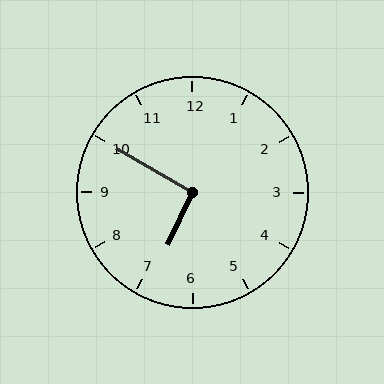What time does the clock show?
6:50.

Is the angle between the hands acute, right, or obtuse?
It is right.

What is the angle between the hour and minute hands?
Approximately 95 degrees.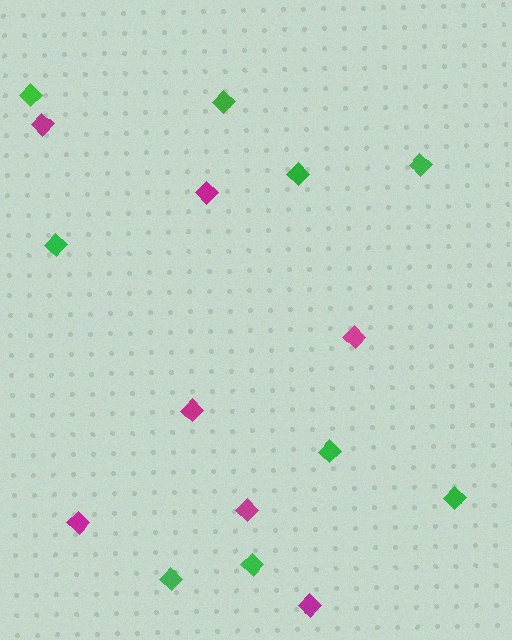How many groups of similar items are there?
There are 2 groups: one group of green diamonds (9) and one group of magenta diamonds (7).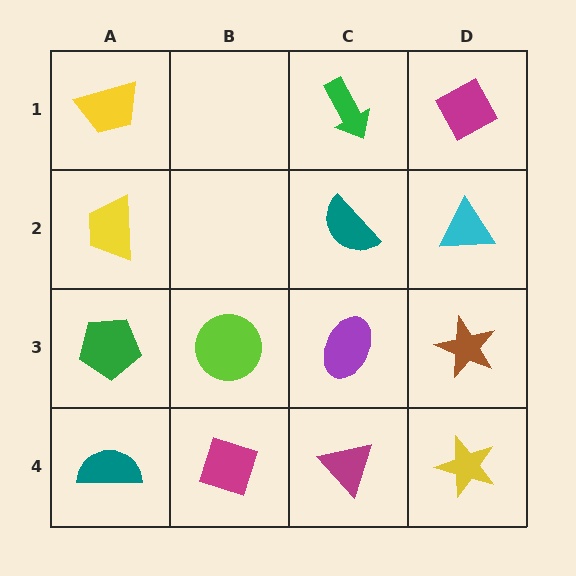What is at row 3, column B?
A lime circle.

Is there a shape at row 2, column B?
No, that cell is empty.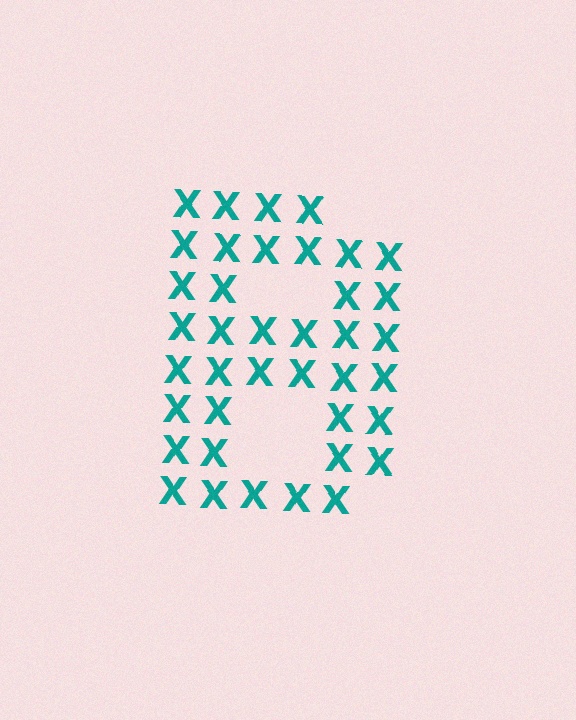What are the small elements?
The small elements are letter X's.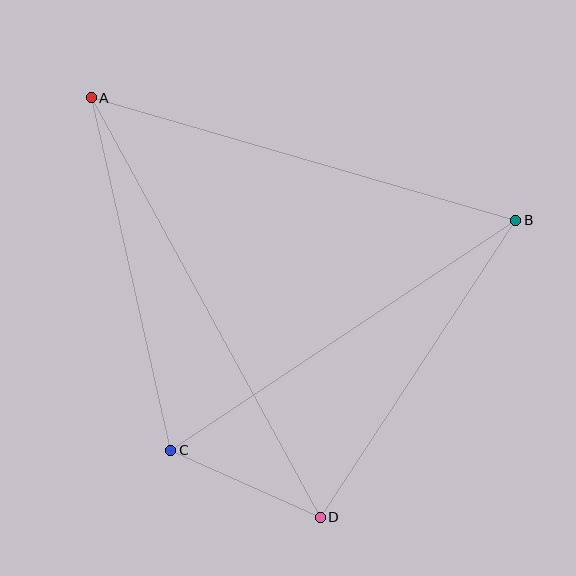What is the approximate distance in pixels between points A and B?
The distance between A and B is approximately 442 pixels.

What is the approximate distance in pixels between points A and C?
The distance between A and C is approximately 361 pixels.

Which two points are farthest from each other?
Points A and D are farthest from each other.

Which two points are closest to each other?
Points C and D are closest to each other.